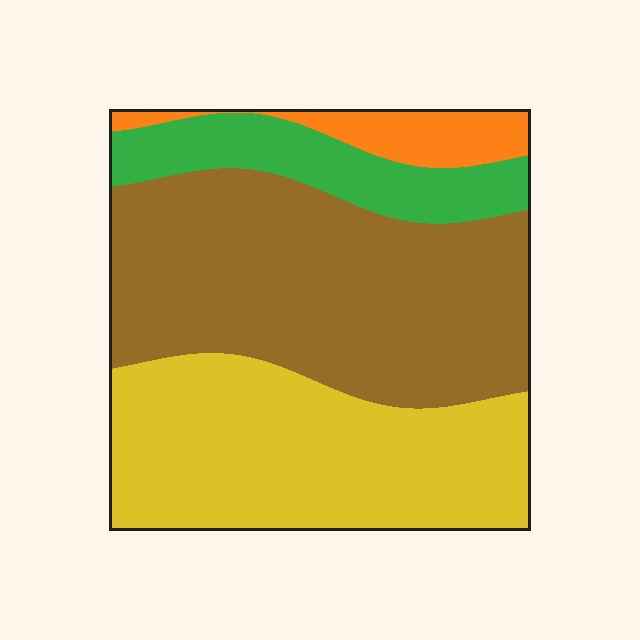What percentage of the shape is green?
Green takes up about one eighth (1/8) of the shape.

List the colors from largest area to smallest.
From largest to smallest: brown, yellow, green, orange.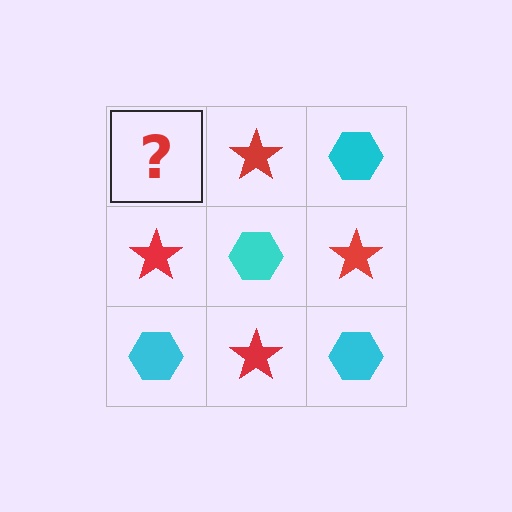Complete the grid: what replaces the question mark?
The question mark should be replaced with a cyan hexagon.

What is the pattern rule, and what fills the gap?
The rule is that it alternates cyan hexagon and red star in a checkerboard pattern. The gap should be filled with a cyan hexagon.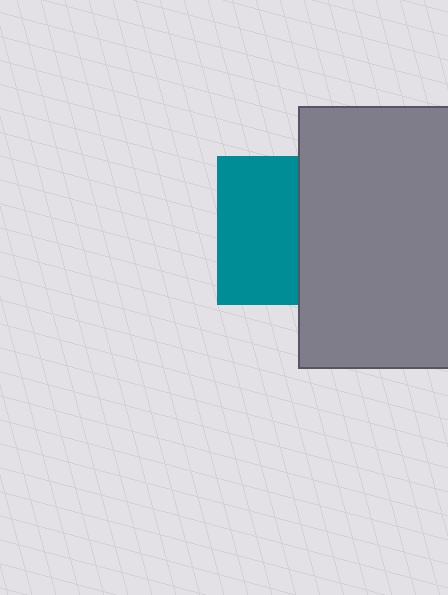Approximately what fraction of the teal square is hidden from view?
Roughly 46% of the teal square is hidden behind the gray rectangle.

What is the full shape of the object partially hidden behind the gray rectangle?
The partially hidden object is a teal square.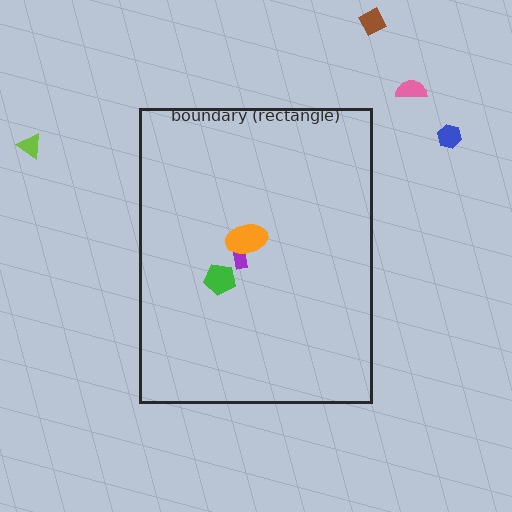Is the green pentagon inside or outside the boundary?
Inside.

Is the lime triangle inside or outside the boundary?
Outside.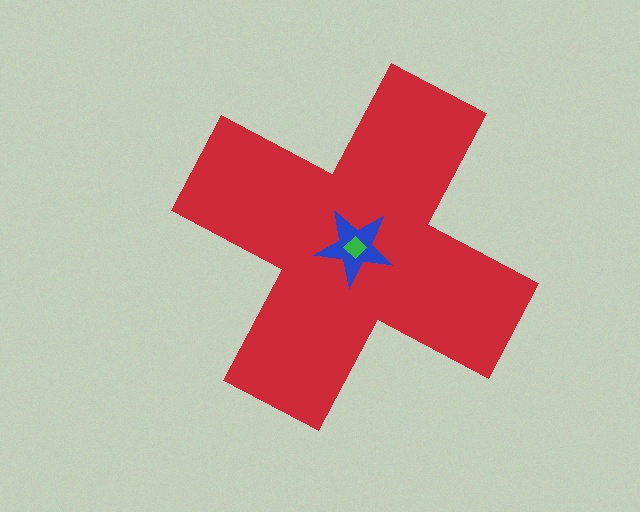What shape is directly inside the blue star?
The green diamond.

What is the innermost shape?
The green diamond.